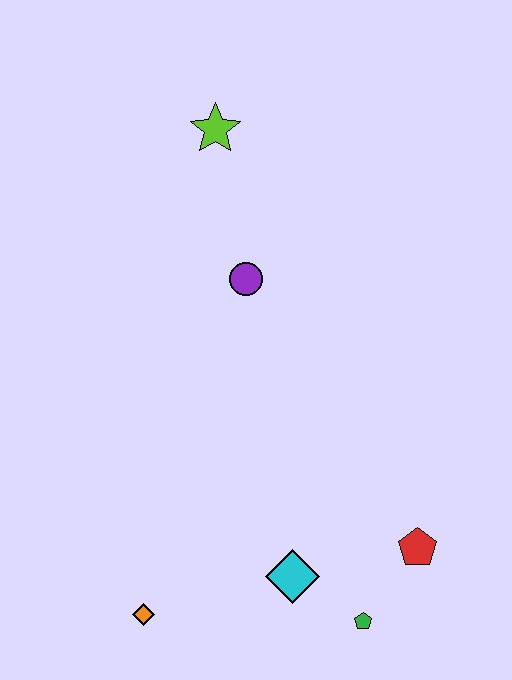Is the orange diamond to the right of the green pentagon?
No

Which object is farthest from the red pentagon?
The lime star is farthest from the red pentagon.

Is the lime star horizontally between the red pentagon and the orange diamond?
Yes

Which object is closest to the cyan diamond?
The green pentagon is closest to the cyan diamond.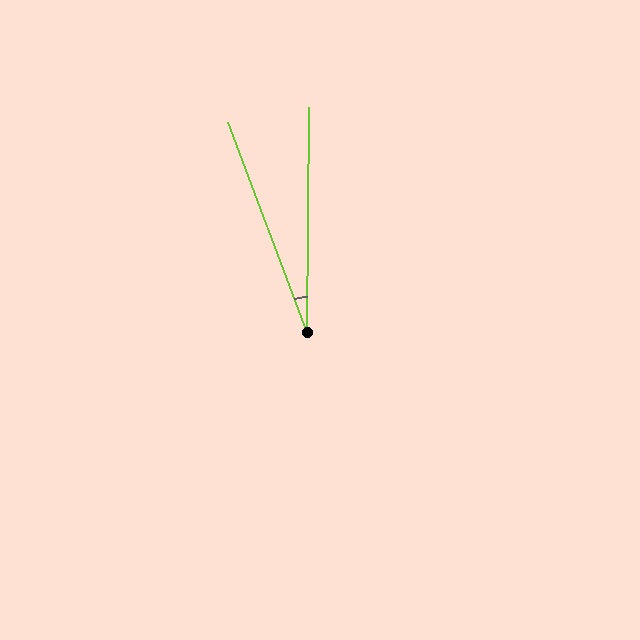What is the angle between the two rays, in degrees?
Approximately 21 degrees.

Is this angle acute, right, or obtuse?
It is acute.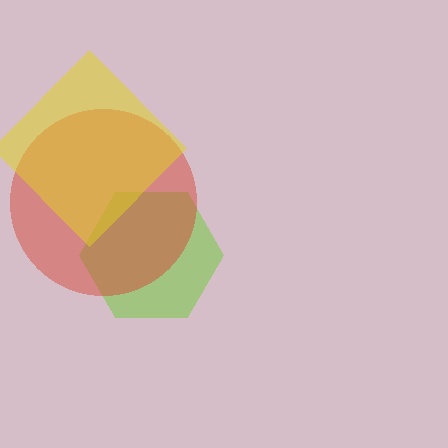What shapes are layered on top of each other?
The layered shapes are: a lime hexagon, a red circle, a yellow diamond.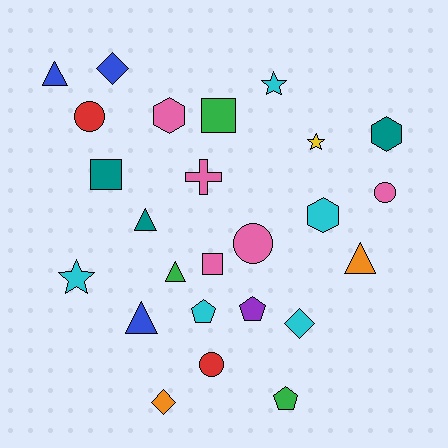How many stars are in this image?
There are 3 stars.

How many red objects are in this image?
There are 2 red objects.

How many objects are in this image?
There are 25 objects.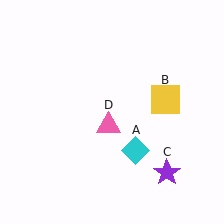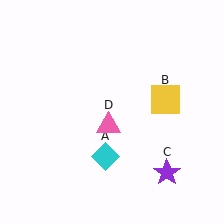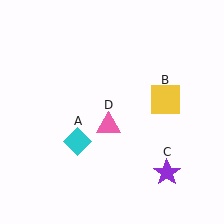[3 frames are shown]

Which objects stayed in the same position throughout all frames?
Yellow square (object B) and purple star (object C) and pink triangle (object D) remained stationary.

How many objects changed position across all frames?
1 object changed position: cyan diamond (object A).